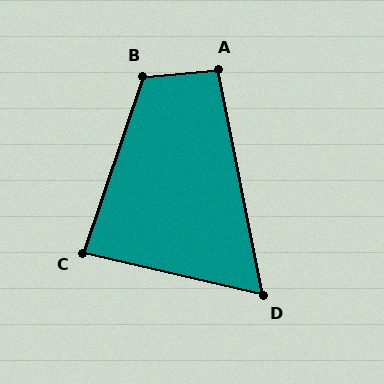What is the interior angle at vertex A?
Approximately 96 degrees (obtuse).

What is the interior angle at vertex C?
Approximately 84 degrees (acute).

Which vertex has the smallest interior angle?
D, at approximately 66 degrees.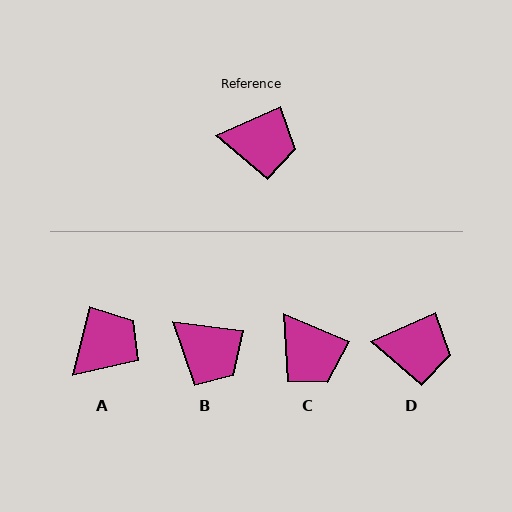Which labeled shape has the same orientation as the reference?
D.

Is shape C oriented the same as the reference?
No, it is off by about 47 degrees.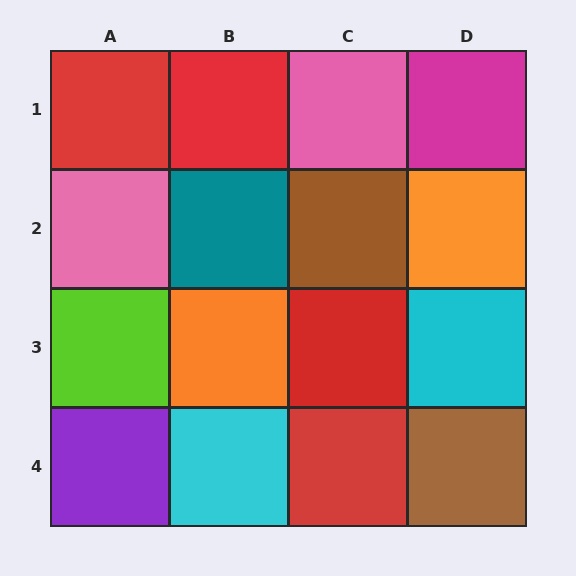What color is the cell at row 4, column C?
Red.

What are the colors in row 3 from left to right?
Lime, orange, red, cyan.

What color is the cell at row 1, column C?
Pink.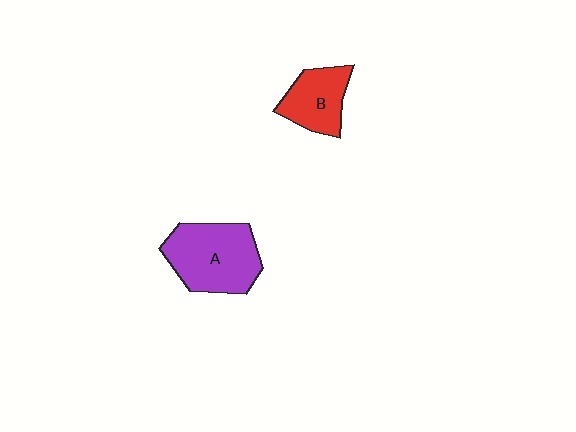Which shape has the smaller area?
Shape B (red).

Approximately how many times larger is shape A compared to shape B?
Approximately 1.6 times.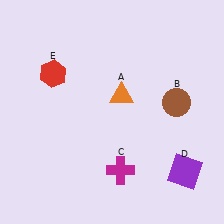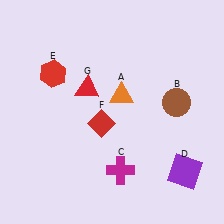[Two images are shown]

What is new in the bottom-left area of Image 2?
A red diamond (F) was added in the bottom-left area of Image 2.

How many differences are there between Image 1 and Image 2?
There are 2 differences between the two images.